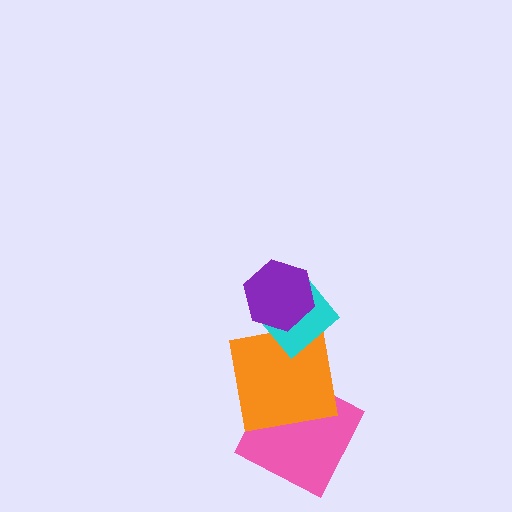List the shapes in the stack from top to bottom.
From top to bottom: the purple hexagon, the cyan diamond, the orange square, the pink square.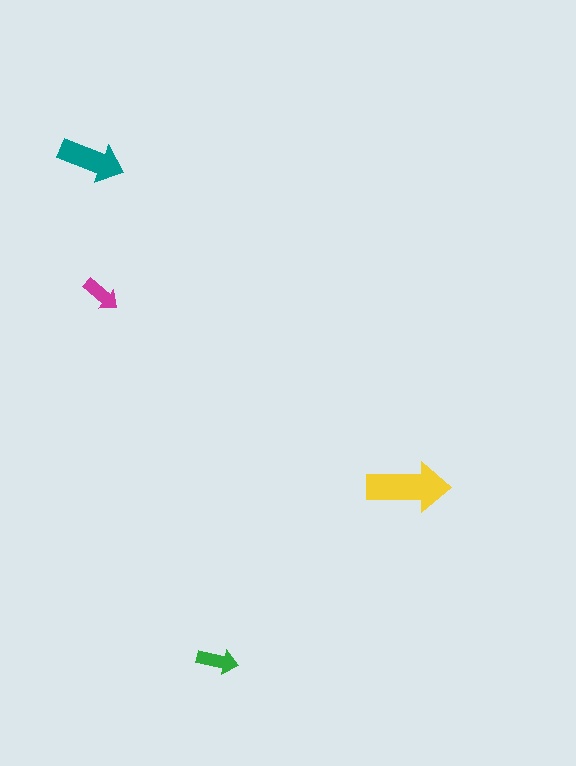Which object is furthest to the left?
The teal arrow is leftmost.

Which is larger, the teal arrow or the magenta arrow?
The teal one.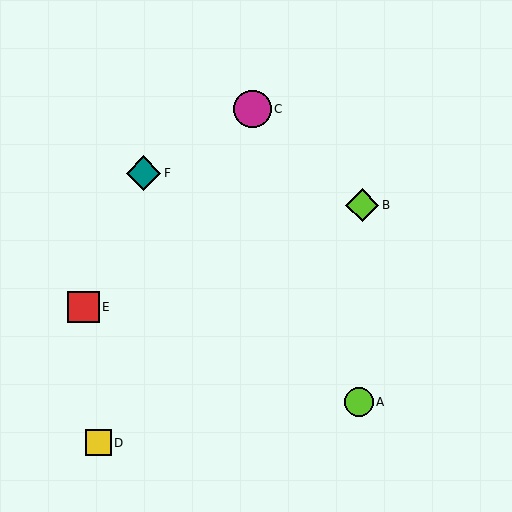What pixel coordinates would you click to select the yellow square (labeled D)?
Click at (98, 443) to select the yellow square D.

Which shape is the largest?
The magenta circle (labeled C) is the largest.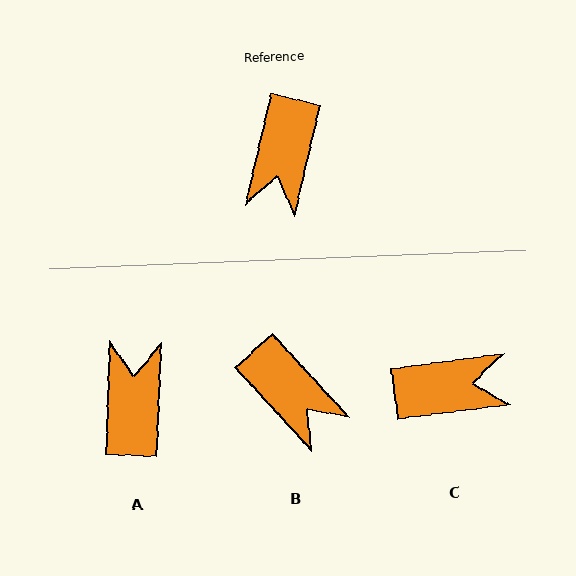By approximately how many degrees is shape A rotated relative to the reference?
Approximately 169 degrees clockwise.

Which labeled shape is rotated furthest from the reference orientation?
A, about 169 degrees away.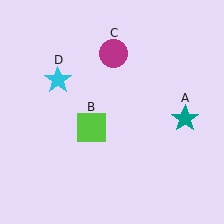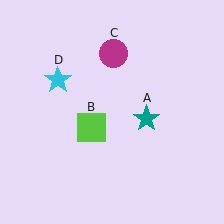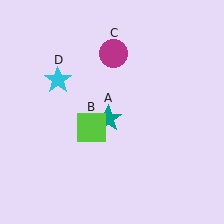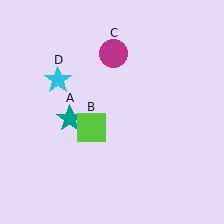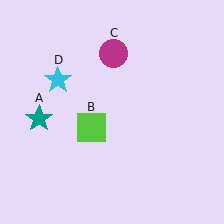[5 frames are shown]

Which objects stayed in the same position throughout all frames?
Lime square (object B) and magenta circle (object C) and cyan star (object D) remained stationary.